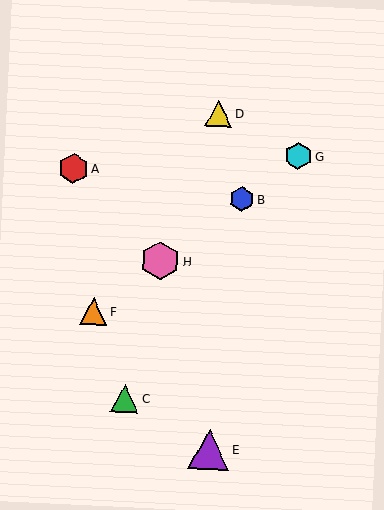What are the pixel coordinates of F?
Object F is at (93, 312).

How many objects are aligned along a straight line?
4 objects (B, F, G, H) are aligned along a straight line.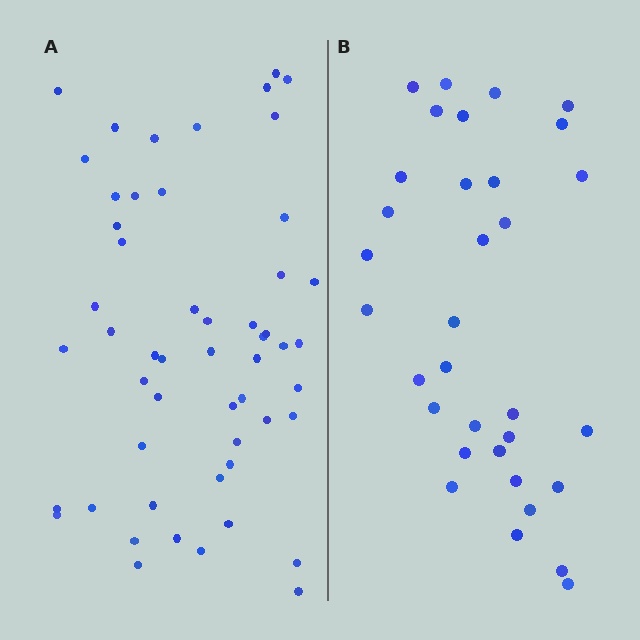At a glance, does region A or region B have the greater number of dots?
Region A (the left region) has more dots.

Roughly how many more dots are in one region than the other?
Region A has approximately 20 more dots than region B.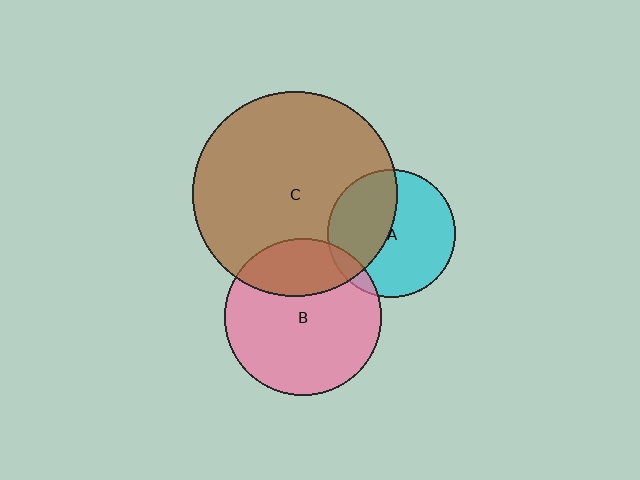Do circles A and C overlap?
Yes.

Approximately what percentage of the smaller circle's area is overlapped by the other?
Approximately 40%.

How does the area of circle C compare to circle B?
Approximately 1.7 times.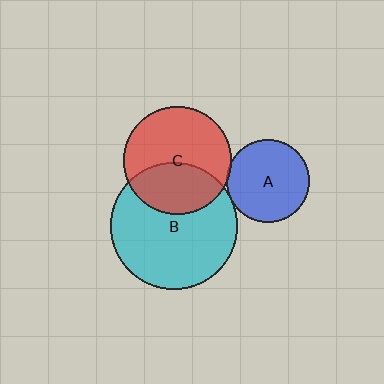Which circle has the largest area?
Circle B (cyan).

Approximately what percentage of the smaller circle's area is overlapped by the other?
Approximately 5%.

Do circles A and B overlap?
Yes.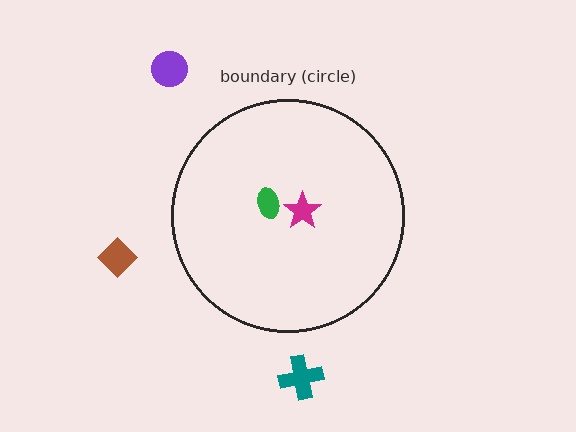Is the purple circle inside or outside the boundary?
Outside.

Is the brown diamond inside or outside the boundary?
Outside.